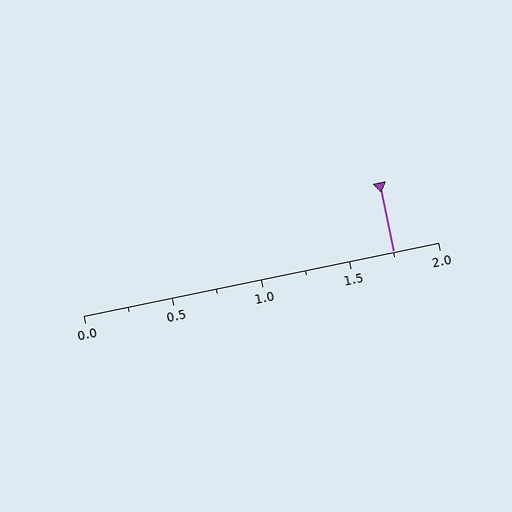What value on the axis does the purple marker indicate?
The marker indicates approximately 1.75.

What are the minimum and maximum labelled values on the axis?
The axis runs from 0.0 to 2.0.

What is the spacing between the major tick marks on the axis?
The major ticks are spaced 0.5 apart.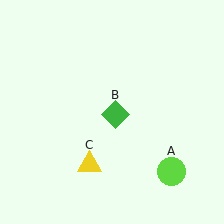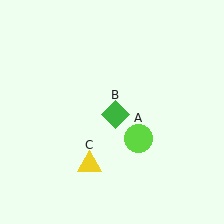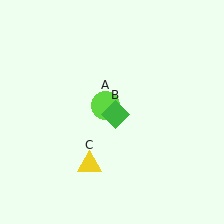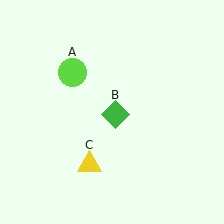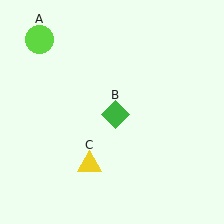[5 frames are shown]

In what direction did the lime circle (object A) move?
The lime circle (object A) moved up and to the left.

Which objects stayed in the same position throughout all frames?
Green diamond (object B) and yellow triangle (object C) remained stationary.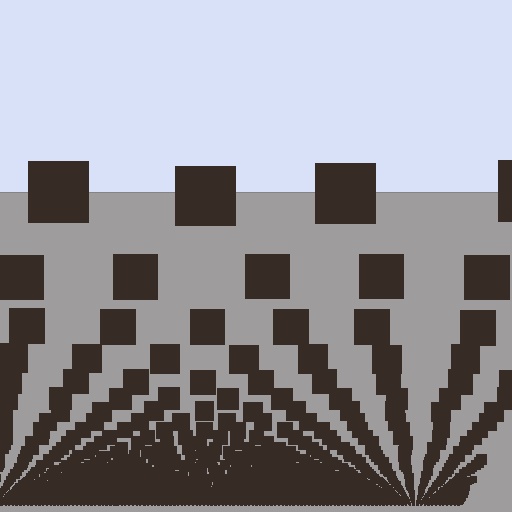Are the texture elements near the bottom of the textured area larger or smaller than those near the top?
Smaller. The gradient is inverted — elements near the bottom are smaller and denser.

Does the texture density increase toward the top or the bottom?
Density increases toward the bottom.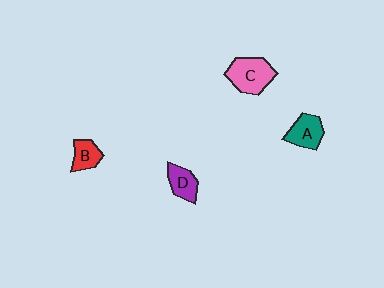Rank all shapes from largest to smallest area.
From largest to smallest: C (pink), A (teal), D (purple), B (red).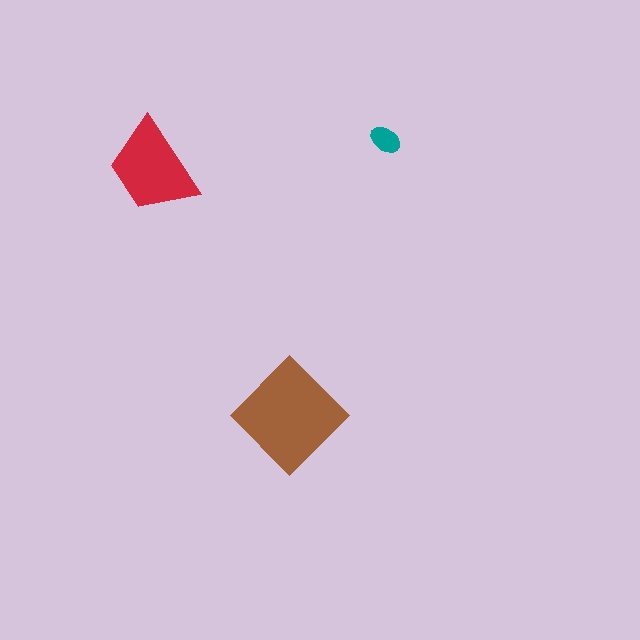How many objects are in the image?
There are 3 objects in the image.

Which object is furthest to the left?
The red trapezoid is leftmost.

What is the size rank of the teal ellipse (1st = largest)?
3rd.